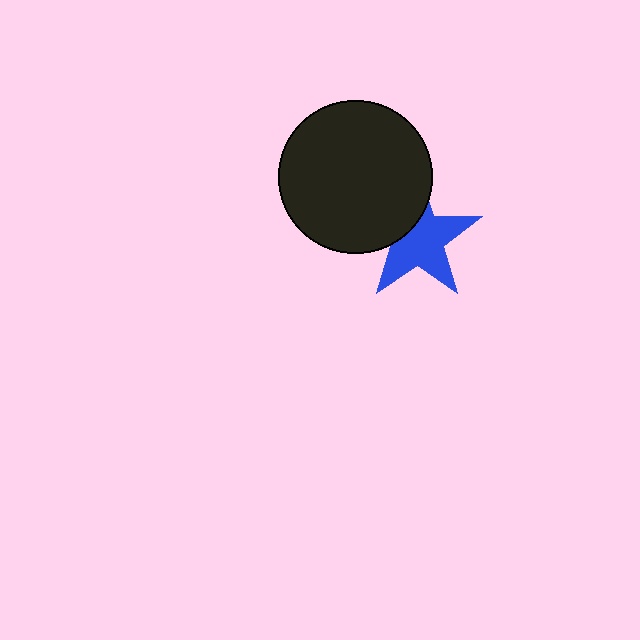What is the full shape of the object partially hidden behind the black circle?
The partially hidden object is a blue star.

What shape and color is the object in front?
The object in front is a black circle.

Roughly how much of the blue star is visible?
Most of it is visible (roughly 66%).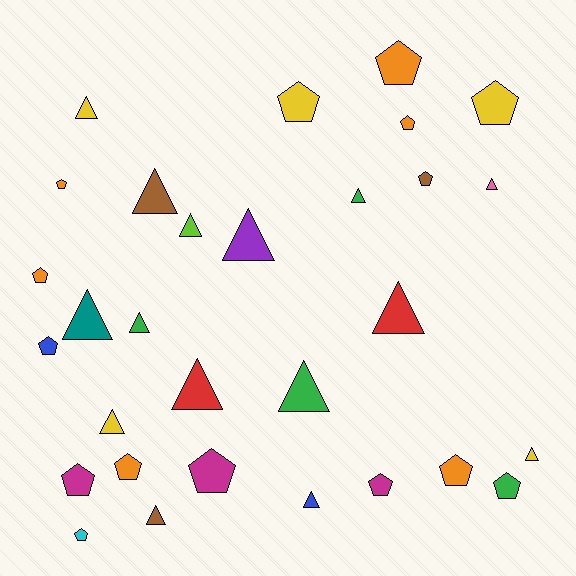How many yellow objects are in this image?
There are 5 yellow objects.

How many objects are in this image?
There are 30 objects.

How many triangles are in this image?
There are 15 triangles.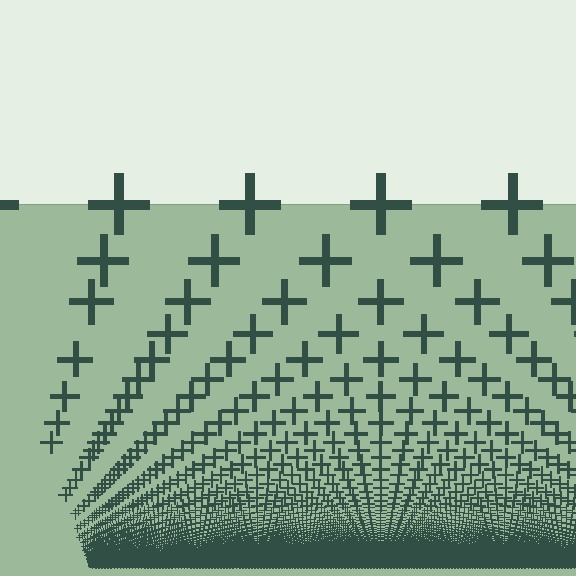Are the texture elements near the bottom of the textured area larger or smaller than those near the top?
Smaller. The gradient is inverted — elements near the bottom are smaller and denser.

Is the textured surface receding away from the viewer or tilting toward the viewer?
The surface appears to tilt toward the viewer. Texture elements get larger and sparser toward the top.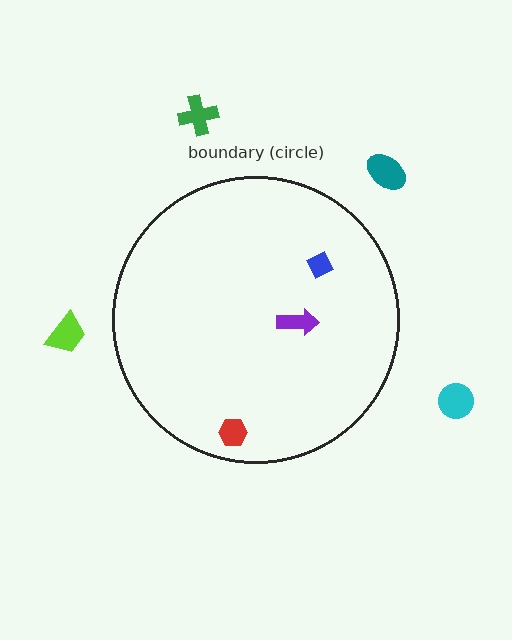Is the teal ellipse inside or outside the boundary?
Outside.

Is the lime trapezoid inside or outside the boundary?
Outside.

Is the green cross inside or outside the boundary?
Outside.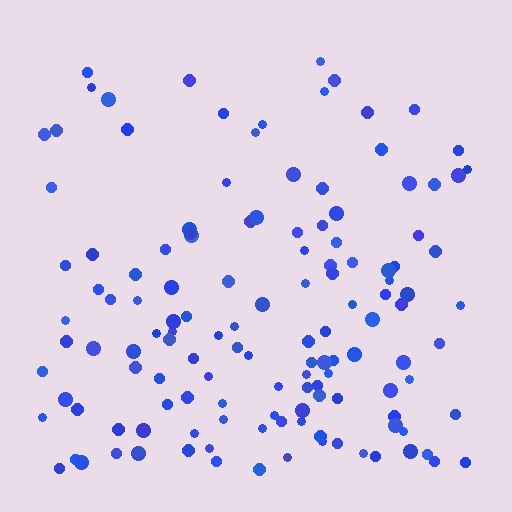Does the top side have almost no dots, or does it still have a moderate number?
Still a moderate number, just noticeably fewer than the bottom.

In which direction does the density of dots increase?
From top to bottom, with the bottom side densest.